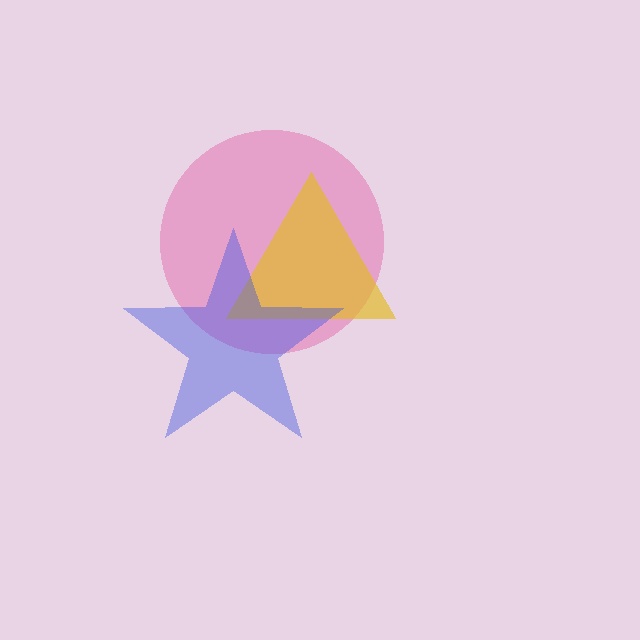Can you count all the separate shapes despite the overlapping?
Yes, there are 3 separate shapes.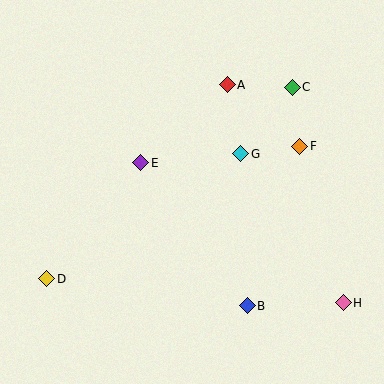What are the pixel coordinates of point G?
Point G is at (241, 154).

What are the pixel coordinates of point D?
Point D is at (47, 279).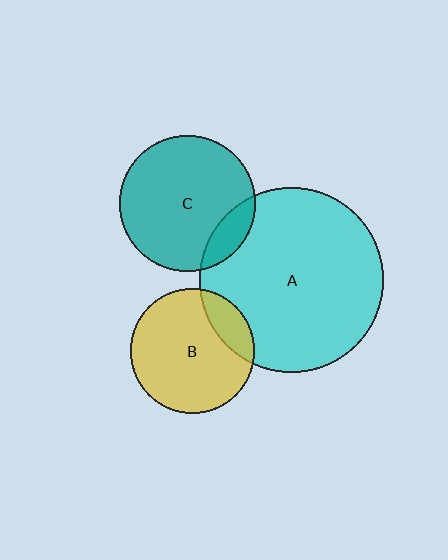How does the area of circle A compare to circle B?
Approximately 2.2 times.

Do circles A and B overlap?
Yes.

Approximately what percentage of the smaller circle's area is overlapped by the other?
Approximately 15%.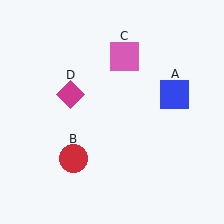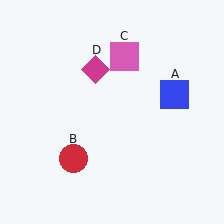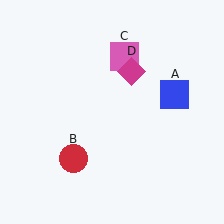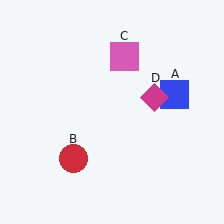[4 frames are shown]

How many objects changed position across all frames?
1 object changed position: magenta diamond (object D).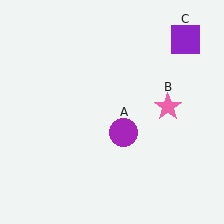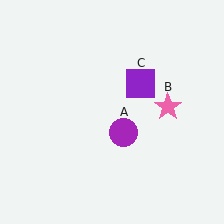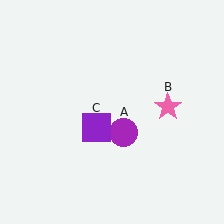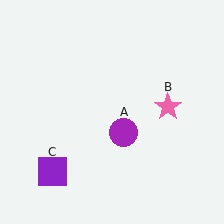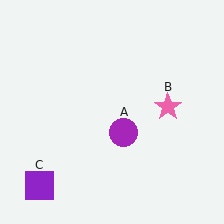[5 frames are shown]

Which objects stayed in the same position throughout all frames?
Purple circle (object A) and pink star (object B) remained stationary.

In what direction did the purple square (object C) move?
The purple square (object C) moved down and to the left.